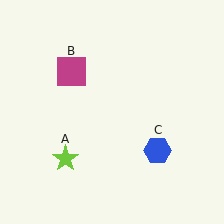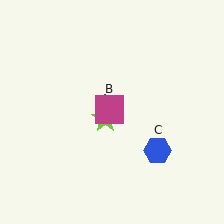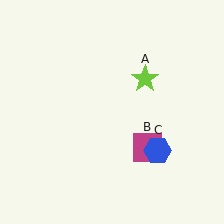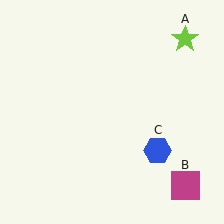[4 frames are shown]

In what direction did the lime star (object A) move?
The lime star (object A) moved up and to the right.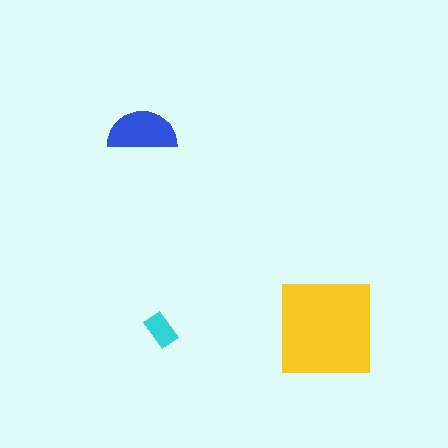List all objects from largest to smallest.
The yellow square, the blue semicircle, the cyan rectangle.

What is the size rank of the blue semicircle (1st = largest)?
2nd.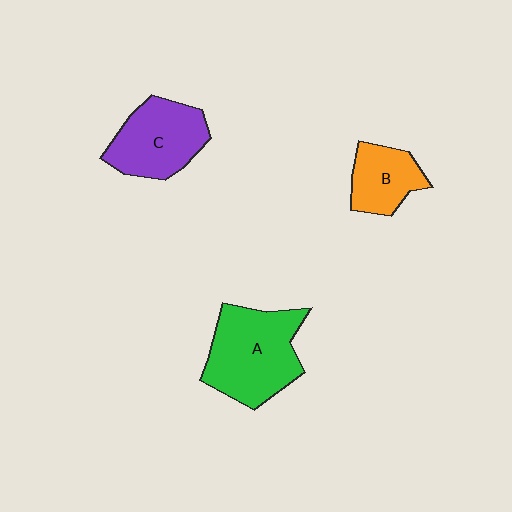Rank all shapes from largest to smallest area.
From largest to smallest: A (green), C (purple), B (orange).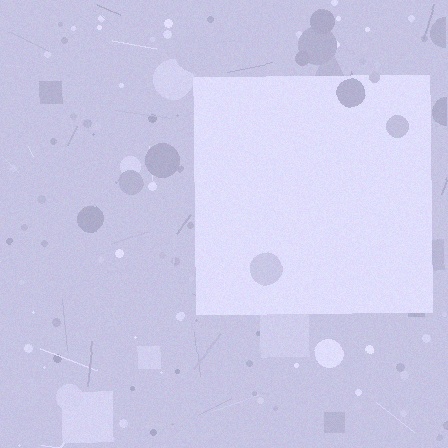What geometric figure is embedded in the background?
A square is embedded in the background.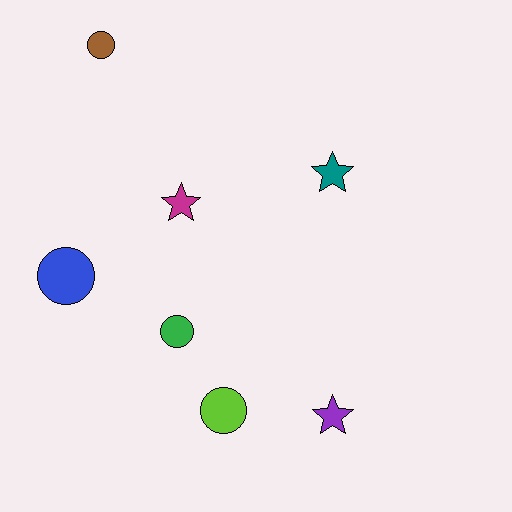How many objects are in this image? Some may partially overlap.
There are 7 objects.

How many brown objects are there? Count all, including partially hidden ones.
There is 1 brown object.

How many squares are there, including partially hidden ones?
There are no squares.